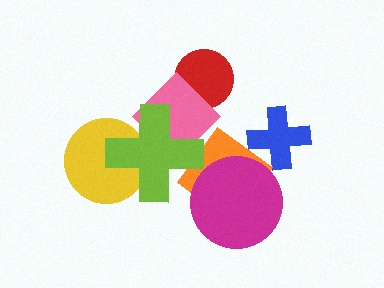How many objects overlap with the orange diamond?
4 objects overlap with the orange diamond.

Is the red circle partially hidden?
Yes, it is partially covered by another shape.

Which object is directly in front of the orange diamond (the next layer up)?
The lime cross is directly in front of the orange diamond.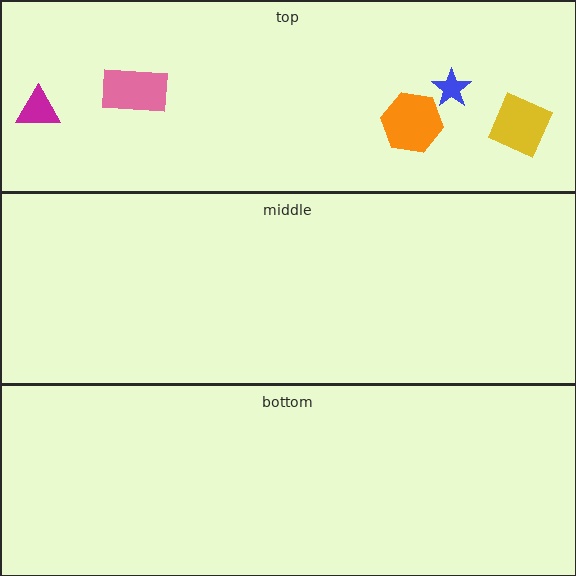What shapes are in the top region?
The orange hexagon, the yellow square, the magenta triangle, the blue star, the pink rectangle.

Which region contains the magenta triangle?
The top region.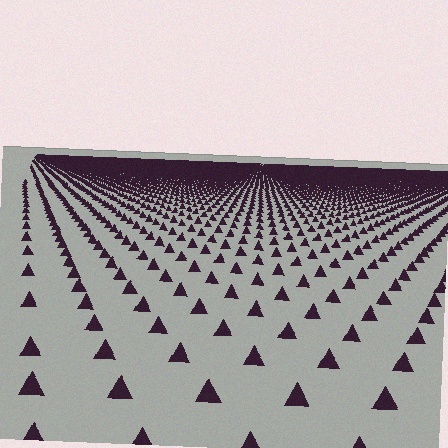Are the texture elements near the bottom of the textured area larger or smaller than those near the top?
Larger. Near the bottom, elements are closer to the viewer and appear at a bigger on-screen size.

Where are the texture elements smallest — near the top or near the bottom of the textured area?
Near the top.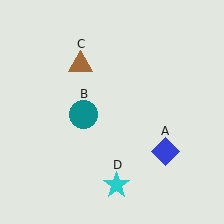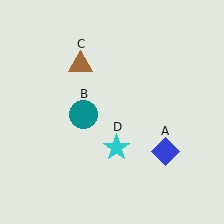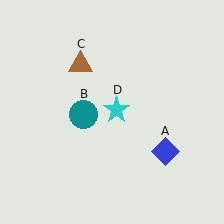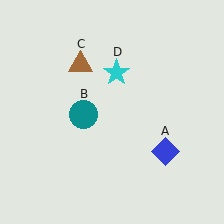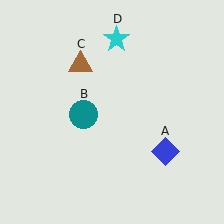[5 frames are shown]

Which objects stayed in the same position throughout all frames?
Blue diamond (object A) and teal circle (object B) and brown triangle (object C) remained stationary.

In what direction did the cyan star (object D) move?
The cyan star (object D) moved up.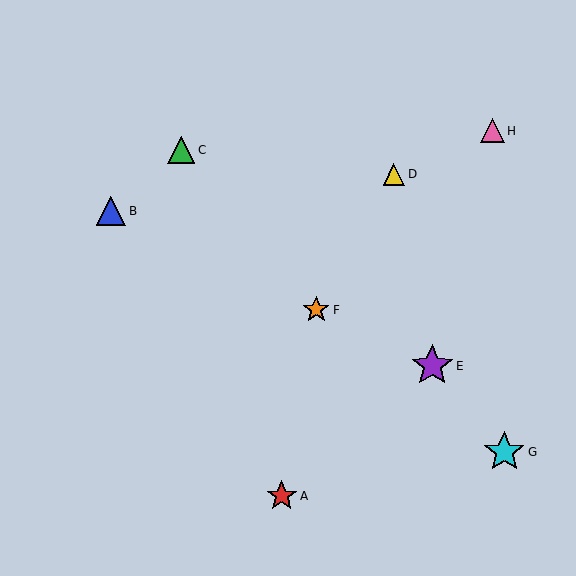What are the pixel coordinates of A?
Object A is at (282, 496).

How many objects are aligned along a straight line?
3 objects (B, E, F) are aligned along a straight line.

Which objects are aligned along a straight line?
Objects B, E, F are aligned along a straight line.